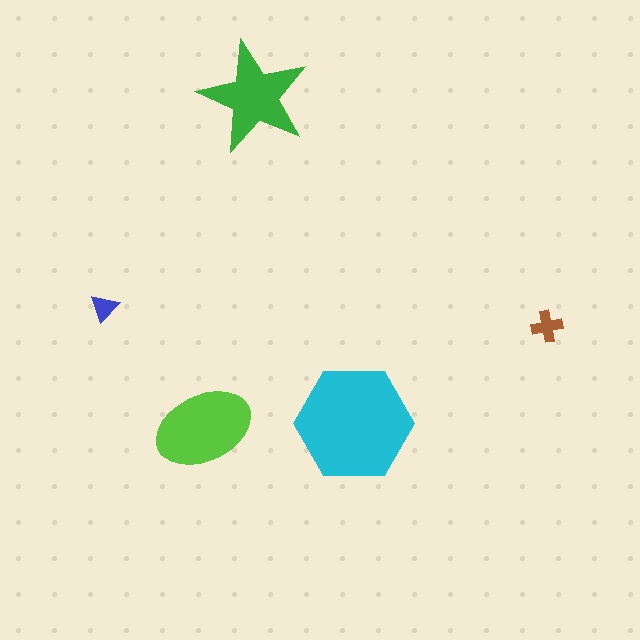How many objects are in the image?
There are 5 objects in the image.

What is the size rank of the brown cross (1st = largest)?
4th.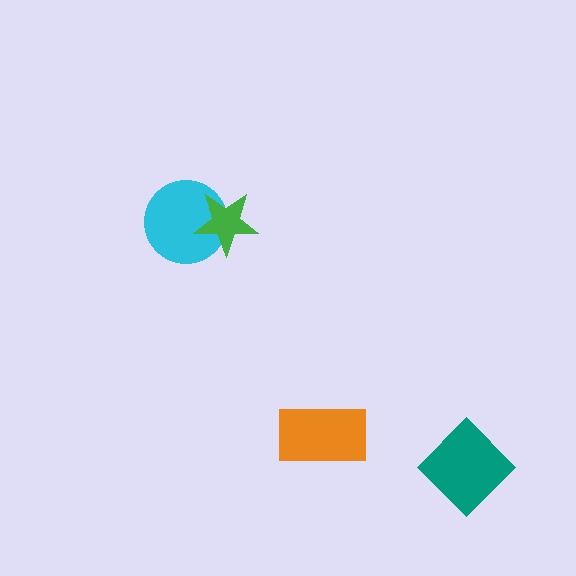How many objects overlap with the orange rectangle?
0 objects overlap with the orange rectangle.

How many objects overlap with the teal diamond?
0 objects overlap with the teal diamond.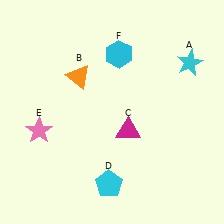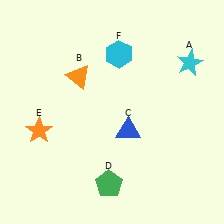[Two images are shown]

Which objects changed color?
C changed from magenta to blue. D changed from cyan to green. E changed from pink to orange.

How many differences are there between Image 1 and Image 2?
There are 3 differences between the two images.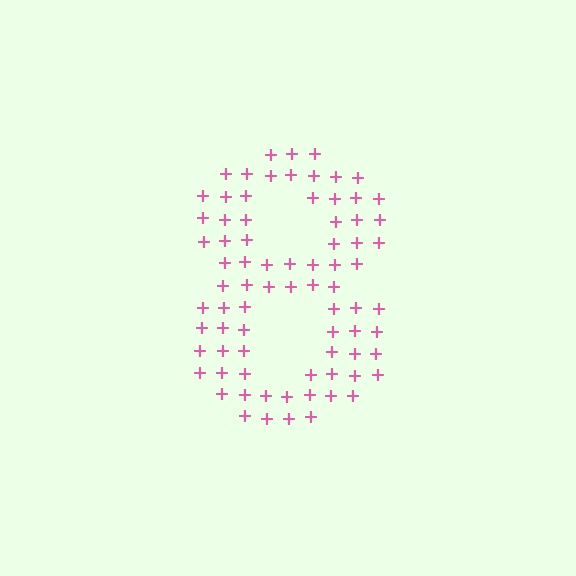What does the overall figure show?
The overall figure shows the digit 8.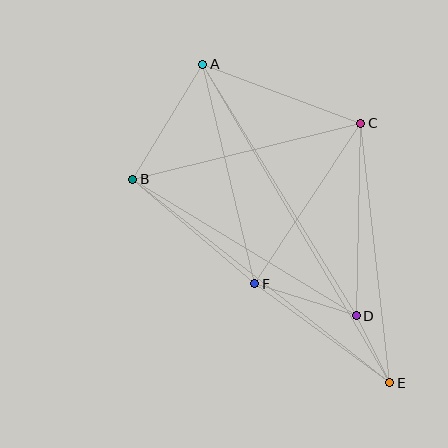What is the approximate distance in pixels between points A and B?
The distance between A and B is approximately 135 pixels.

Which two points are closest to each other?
Points D and E are closest to each other.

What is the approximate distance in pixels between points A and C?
The distance between A and C is approximately 169 pixels.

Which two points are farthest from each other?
Points A and E are farthest from each other.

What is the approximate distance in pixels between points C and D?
The distance between C and D is approximately 192 pixels.